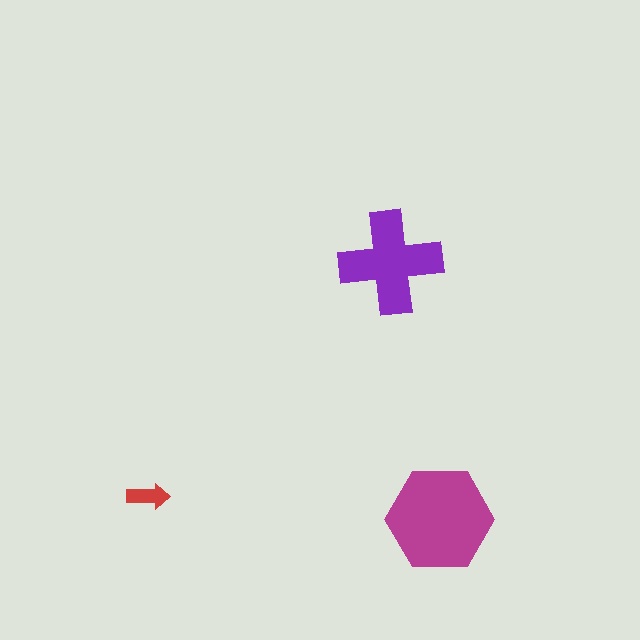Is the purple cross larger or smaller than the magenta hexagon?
Smaller.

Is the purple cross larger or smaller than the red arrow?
Larger.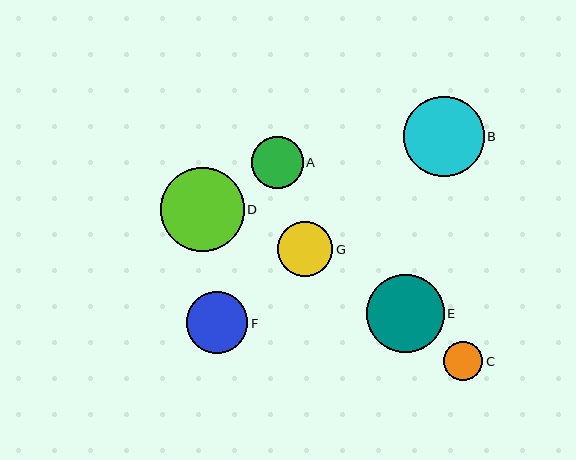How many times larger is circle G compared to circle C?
Circle G is approximately 1.4 times the size of circle C.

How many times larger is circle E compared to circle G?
Circle E is approximately 1.4 times the size of circle G.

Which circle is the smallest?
Circle C is the smallest with a size of approximately 40 pixels.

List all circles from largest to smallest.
From largest to smallest: D, B, E, F, G, A, C.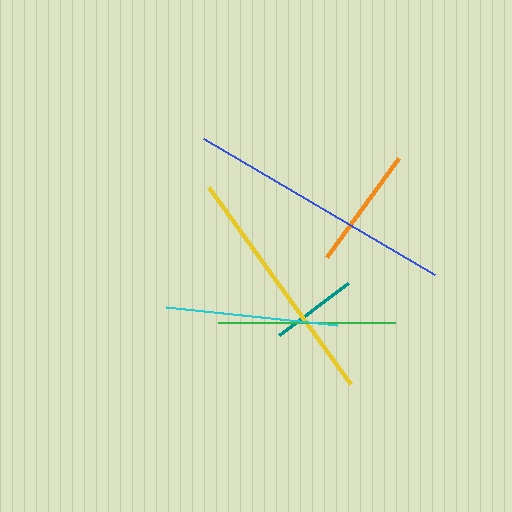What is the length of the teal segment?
The teal segment is approximately 86 pixels long.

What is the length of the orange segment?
The orange segment is approximately 122 pixels long.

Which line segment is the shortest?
The teal line is the shortest at approximately 86 pixels.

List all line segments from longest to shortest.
From longest to shortest: blue, yellow, green, cyan, orange, teal.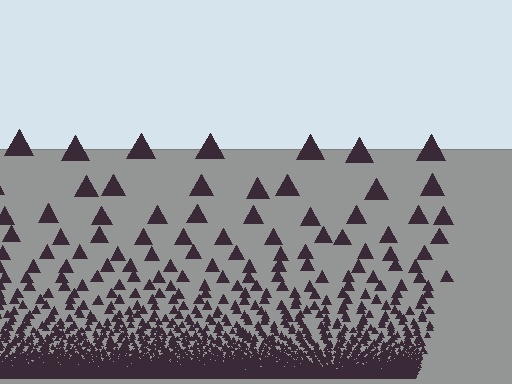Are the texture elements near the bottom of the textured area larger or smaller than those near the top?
Smaller. The gradient is inverted — elements near the bottom are smaller and denser.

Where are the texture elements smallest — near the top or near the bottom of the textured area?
Near the bottom.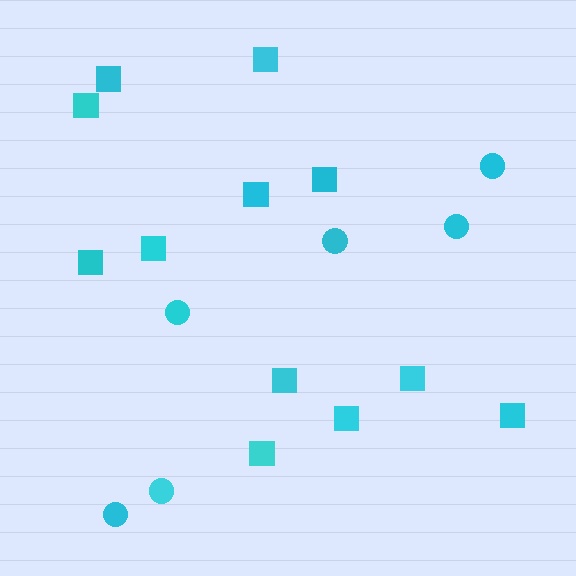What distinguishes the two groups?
There are 2 groups: one group of squares (12) and one group of circles (6).